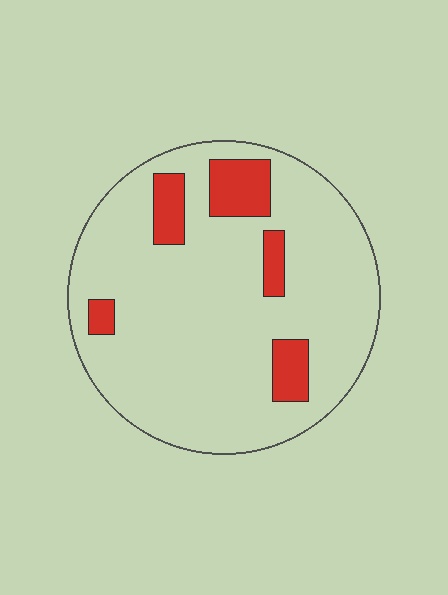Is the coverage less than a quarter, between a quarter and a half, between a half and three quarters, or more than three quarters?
Less than a quarter.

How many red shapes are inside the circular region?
5.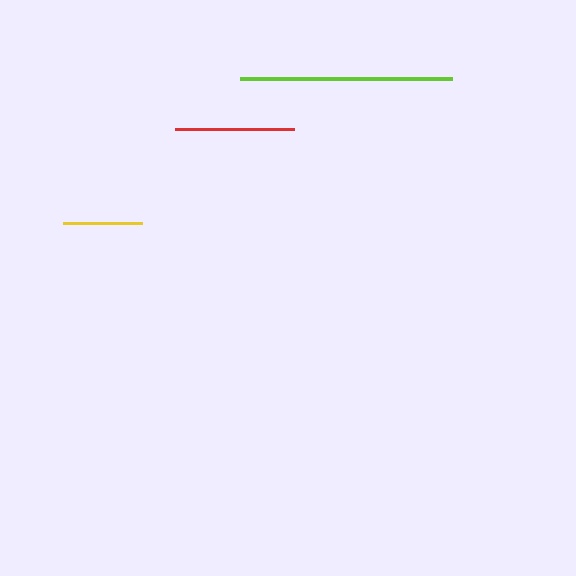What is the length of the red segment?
The red segment is approximately 120 pixels long.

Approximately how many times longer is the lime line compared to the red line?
The lime line is approximately 1.8 times the length of the red line.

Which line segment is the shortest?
The yellow line is the shortest at approximately 79 pixels.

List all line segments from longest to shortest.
From longest to shortest: lime, red, yellow.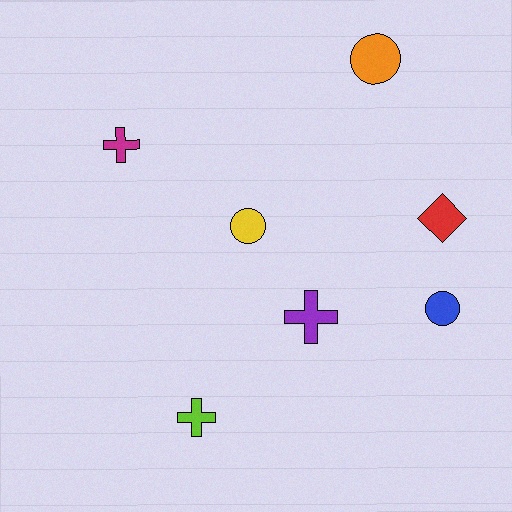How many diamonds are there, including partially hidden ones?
There is 1 diamond.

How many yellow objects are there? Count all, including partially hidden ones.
There is 1 yellow object.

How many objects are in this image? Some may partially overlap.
There are 7 objects.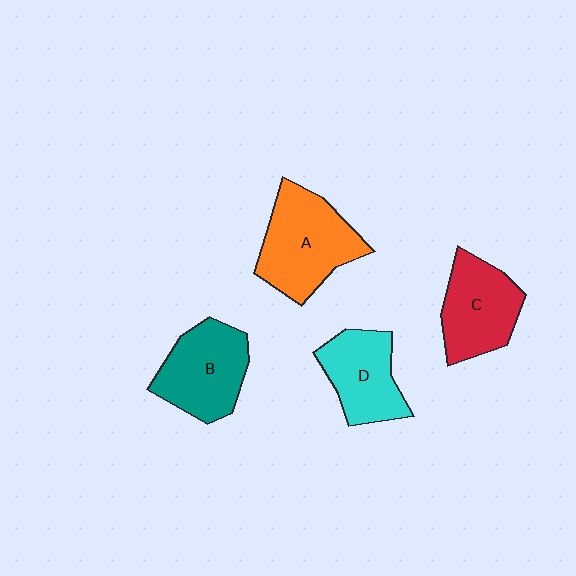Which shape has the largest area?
Shape A (orange).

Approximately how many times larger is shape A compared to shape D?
Approximately 1.3 times.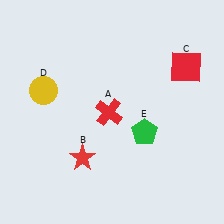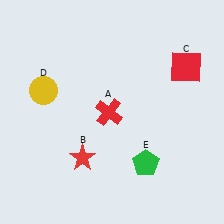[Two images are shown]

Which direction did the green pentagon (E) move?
The green pentagon (E) moved down.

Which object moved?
The green pentagon (E) moved down.